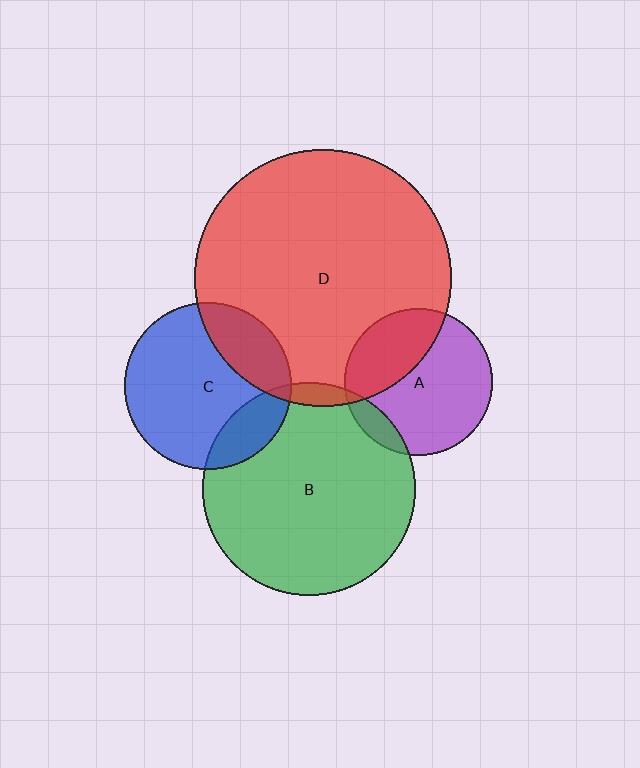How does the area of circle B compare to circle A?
Approximately 2.1 times.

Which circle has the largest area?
Circle D (red).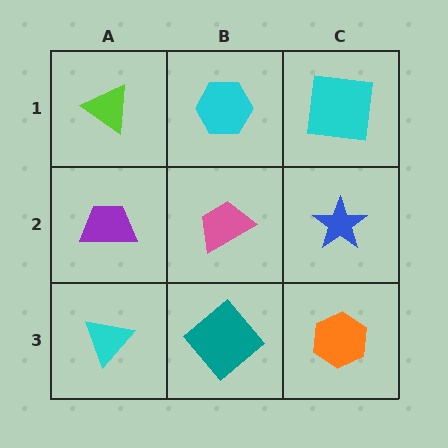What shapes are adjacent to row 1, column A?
A purple trapezoid (row 2, column A), a cyan hexagon (row 1, column B).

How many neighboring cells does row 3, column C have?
2.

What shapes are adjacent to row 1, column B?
A pink trapezoid (row 2, column B), a lime triangle (row 1, column A), a cyan square (row 1, column C).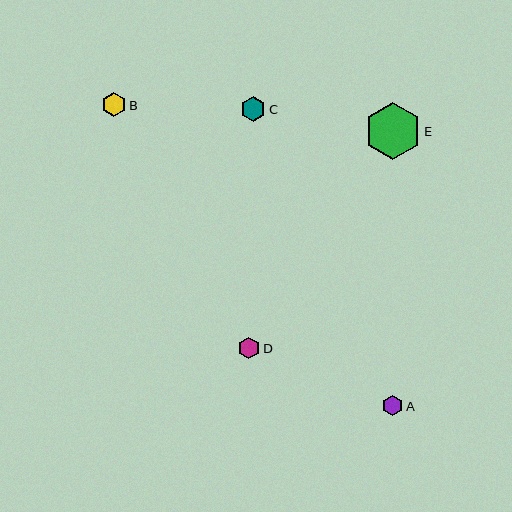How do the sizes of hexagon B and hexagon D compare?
Hexagon B and hexagon D are approximately the same size.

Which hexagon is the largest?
Hexagon E is the largest with a size of approximately 57 pixels.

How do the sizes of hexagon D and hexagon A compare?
Hexagon D and hexagon A are approximately the same size.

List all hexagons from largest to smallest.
From largest to smallest: E, C, B, D, A.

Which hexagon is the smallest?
Hexagon A is the smallest with a size of approximately 21 pixels.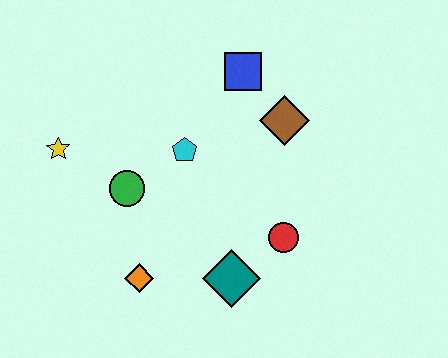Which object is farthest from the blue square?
The orange diamond is farthest from the blue square.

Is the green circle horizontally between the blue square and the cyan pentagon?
No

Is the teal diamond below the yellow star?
Yes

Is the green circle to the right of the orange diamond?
No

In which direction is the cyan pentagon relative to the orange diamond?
The cyan pentagon is above the orange diamond.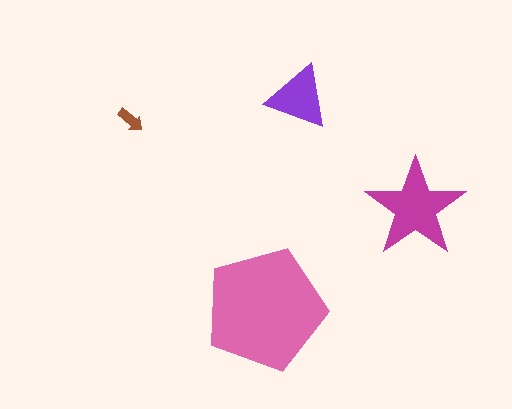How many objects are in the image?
There are 4 objects in the image.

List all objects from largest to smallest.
The pink pentagon, the magenta star, the purple triangle, the brown arrow.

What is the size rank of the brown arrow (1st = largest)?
4th.